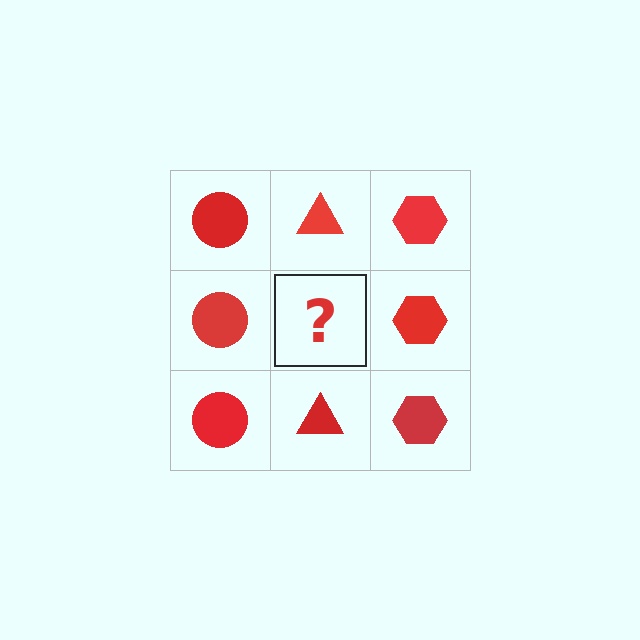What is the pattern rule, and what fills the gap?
The rule is that each column has a consistent shape. The gap should be filled with a red triangle.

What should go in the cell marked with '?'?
The missing cell should contain a red triangle.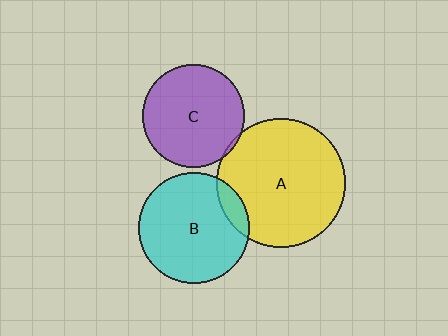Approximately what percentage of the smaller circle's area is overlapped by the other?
Approximately 10%.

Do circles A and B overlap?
Yes.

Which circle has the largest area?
Circle A (yellow).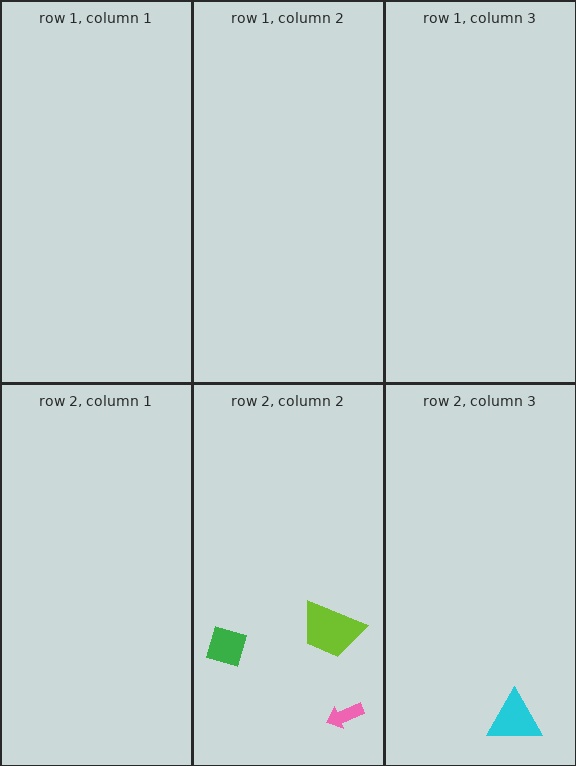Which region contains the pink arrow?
The row 2, column 2 region.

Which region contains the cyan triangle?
The row 2, column 3 region.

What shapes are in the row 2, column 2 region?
The pink arrow, the lime trapezoid, the green diamond.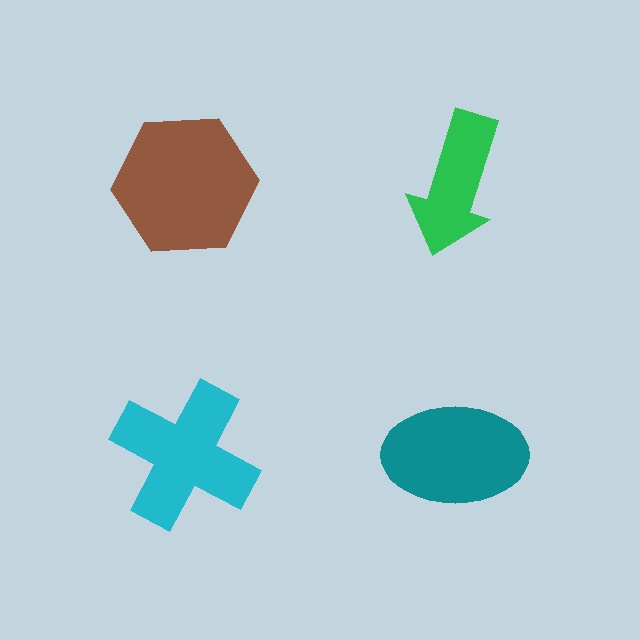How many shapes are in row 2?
2 shapes.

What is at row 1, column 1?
A brown hexagon.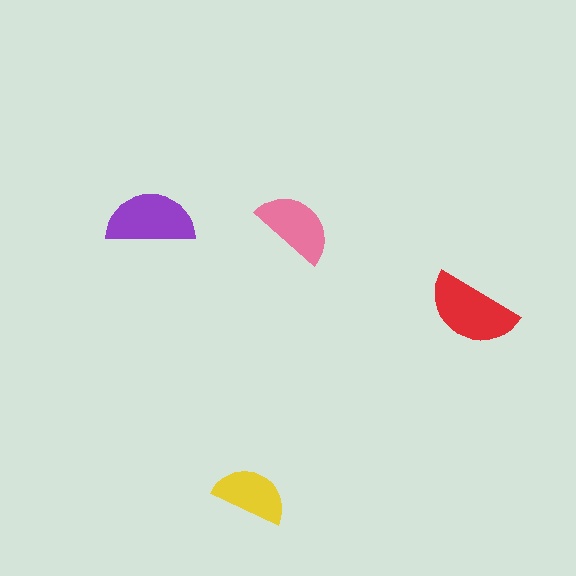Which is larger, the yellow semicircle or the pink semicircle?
The pink one.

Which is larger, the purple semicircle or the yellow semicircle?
The purple one.